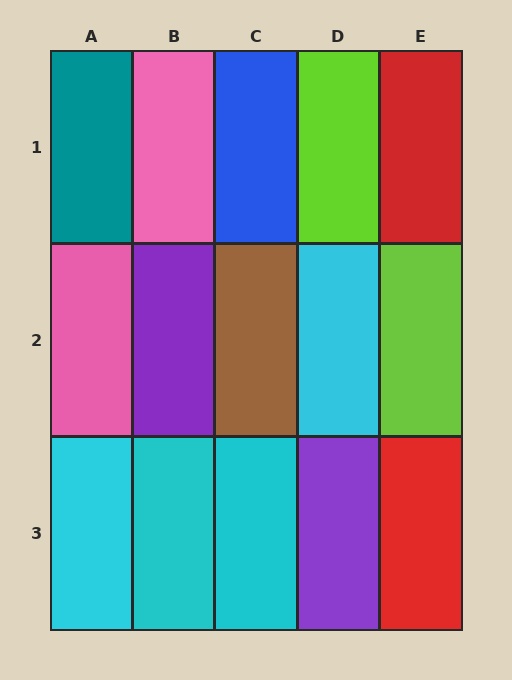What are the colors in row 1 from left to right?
Teal, pink, blue, lime, red.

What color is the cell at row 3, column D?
Purple.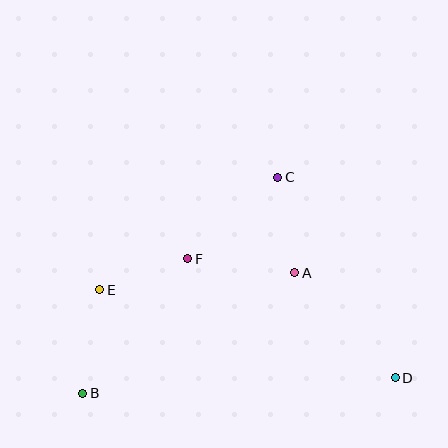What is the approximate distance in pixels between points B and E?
The distance between B and E is approximately 105 pixels.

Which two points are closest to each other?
Points E and F are closest to each other.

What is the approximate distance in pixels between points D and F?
The distance between D and F is approximately 239 pixels.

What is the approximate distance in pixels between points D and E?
The distance between D and E is approximately 309 pixels.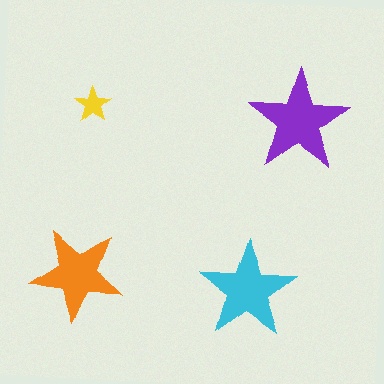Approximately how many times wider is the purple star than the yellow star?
About 2.5 times wider.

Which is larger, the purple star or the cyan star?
The purple one.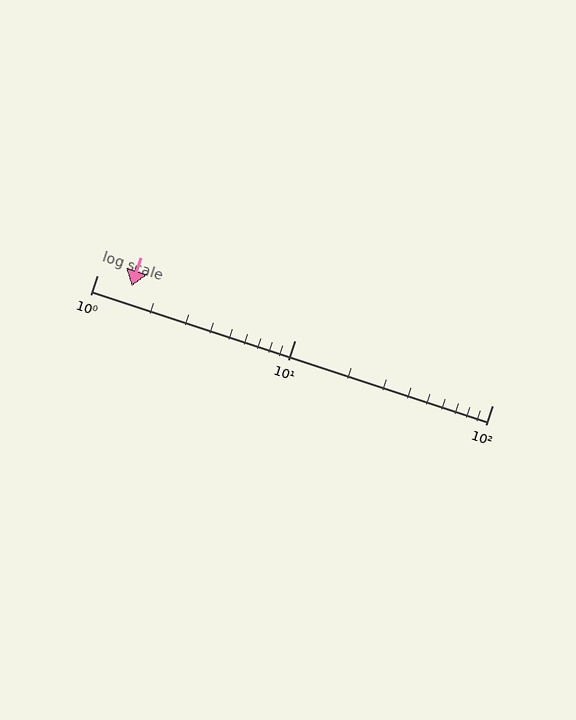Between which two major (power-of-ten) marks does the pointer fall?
The pointer is between 1 and 10.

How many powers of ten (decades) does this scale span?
The scale spans 2 decades, from 1 to 100.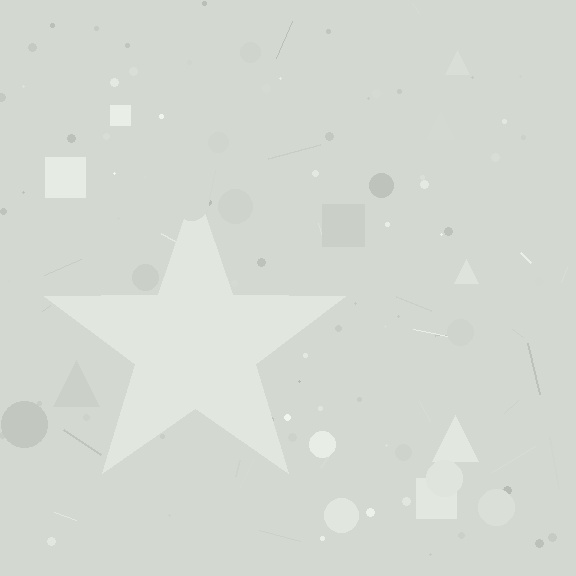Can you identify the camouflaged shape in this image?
The camouflaged shape is a star.